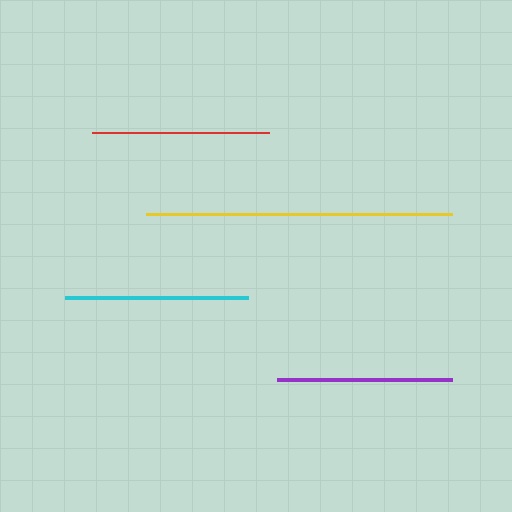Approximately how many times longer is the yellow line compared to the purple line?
The yellow line is approximately 1.8 times the length of the purple line.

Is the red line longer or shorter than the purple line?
The red line is longer than the purple line.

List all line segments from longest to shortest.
From longest to shortest: yellow, cyan, red, purple.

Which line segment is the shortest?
The purple line is the shortest at approximately 174 pixels.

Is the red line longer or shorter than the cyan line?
The cyan line is longer than the red line.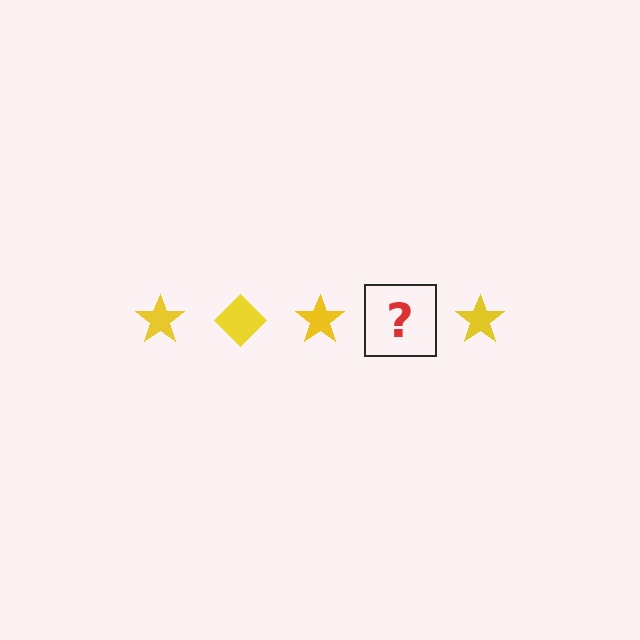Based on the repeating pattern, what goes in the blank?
The blank should be a yellow diamond.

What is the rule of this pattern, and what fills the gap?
The rule is that the pattern cycles through star, diamond shapes in yellow. The gap should be filled with a yellow diamond.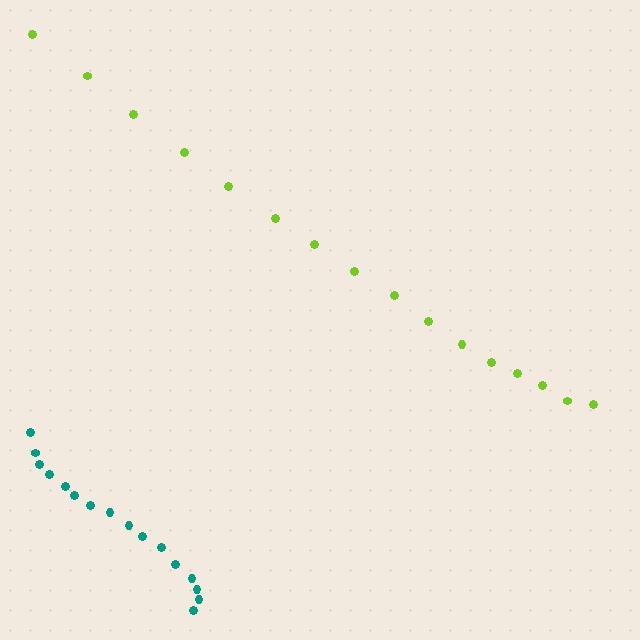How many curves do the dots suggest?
There are 2 distinct paths.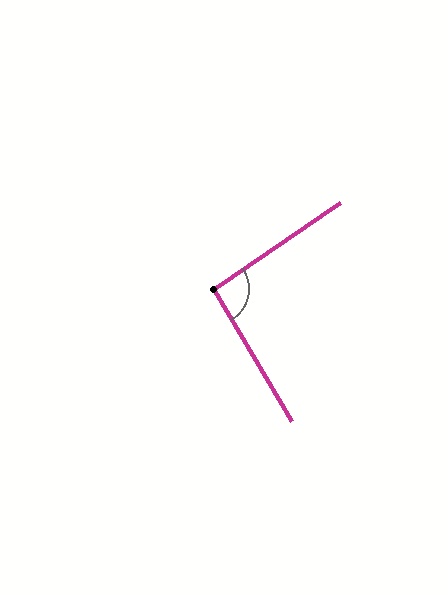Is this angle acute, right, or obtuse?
It is approximately a right angle.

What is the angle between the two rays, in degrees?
Approximately 94 degrees.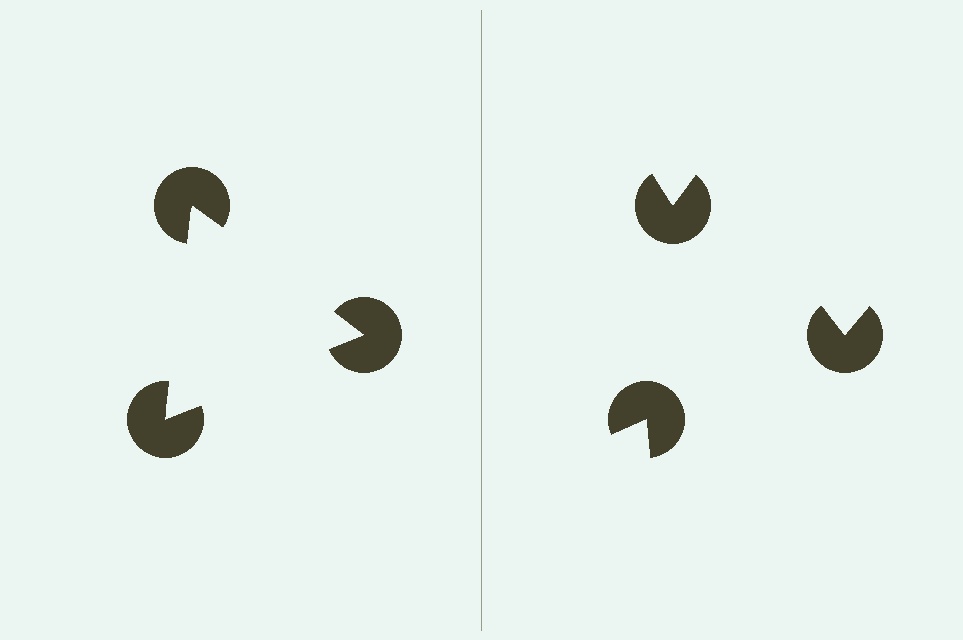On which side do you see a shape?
An illusory triangle appears on the left side. On the right side the wedge cuts are rotated, so no coherent shape forms.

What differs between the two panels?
The pac-man discs are positioned identically on both sides; only the wedge orientations differ. On the left they align to a triangle; on the right they are misaligned.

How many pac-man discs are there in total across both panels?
6 — 3 on each side.